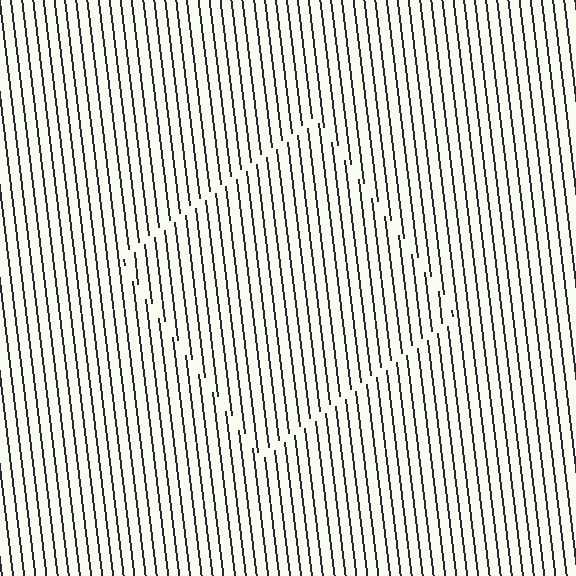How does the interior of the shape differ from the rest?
The interior of the shape contains the same grating, shifted by half a period — the contour is defined by the phase discontinuity where line-ends from the inner and outer gratings abut.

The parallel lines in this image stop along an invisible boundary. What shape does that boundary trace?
An illusory square. The interior of the shape contains the same grating, shifted by half a period — the contour is defined by the phase discontinuity where line-ends from the inner and outer gratings abut.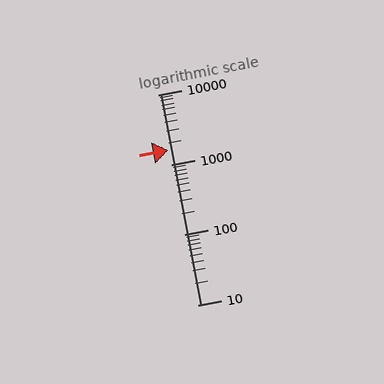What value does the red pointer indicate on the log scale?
The pointer indicates approximately 1600.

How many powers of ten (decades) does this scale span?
The scale spans 3 decades, from 10 to 10000.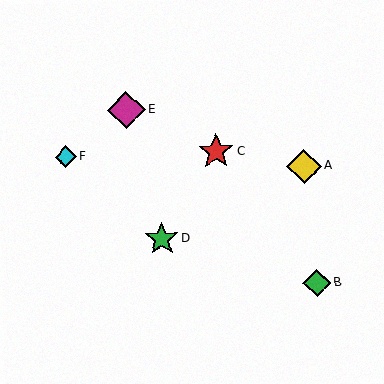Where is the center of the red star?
The center of the red star is at (216, 151).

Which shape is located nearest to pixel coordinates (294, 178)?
The yellow diamond (labeled A) at (304, 166) is nearest to that location.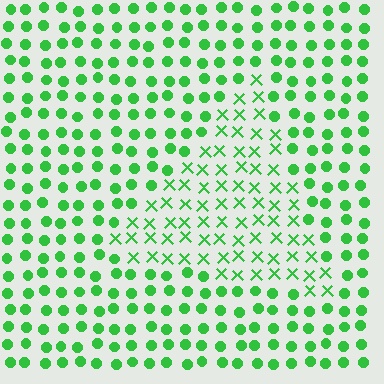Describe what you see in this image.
The image is filled with small green elements arranged in a uniform grid. A triangle-shaped region contains X marks, while the surrounding area contains circles. The boundary is defined purely by the change in element shape.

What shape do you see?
I see a triangle.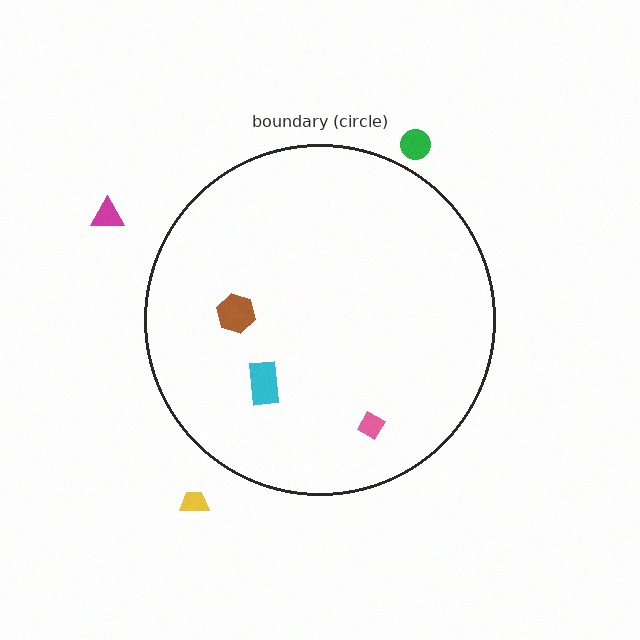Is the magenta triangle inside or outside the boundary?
Outside.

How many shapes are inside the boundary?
3 inside, 3 outside.